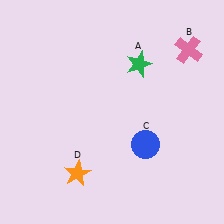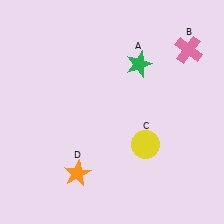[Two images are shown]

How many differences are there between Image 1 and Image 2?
There is 1 difference between the two images.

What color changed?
The circle (C) changed from blue in Image 1 to yellow in Image 2.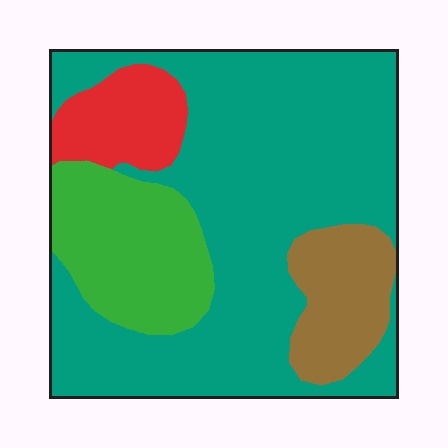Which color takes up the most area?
Teal, at roughly 60%.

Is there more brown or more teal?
Teal.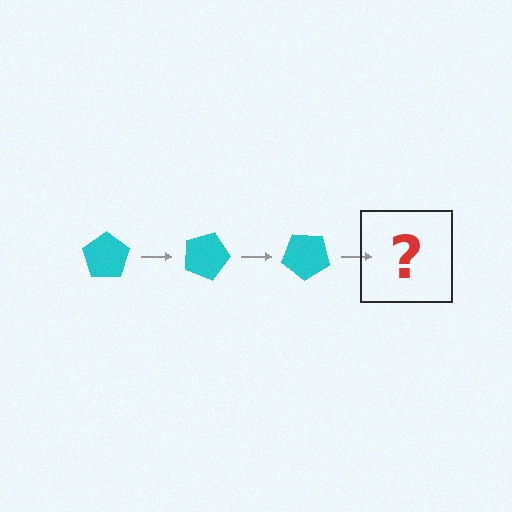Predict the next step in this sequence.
The next step is a cyan pentagon rotated 60 degrees.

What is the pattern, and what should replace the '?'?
The pattern is that the pentagon rotates 20 degrees each step. The '?' should be a cyan pentagon rotated 60 degrees.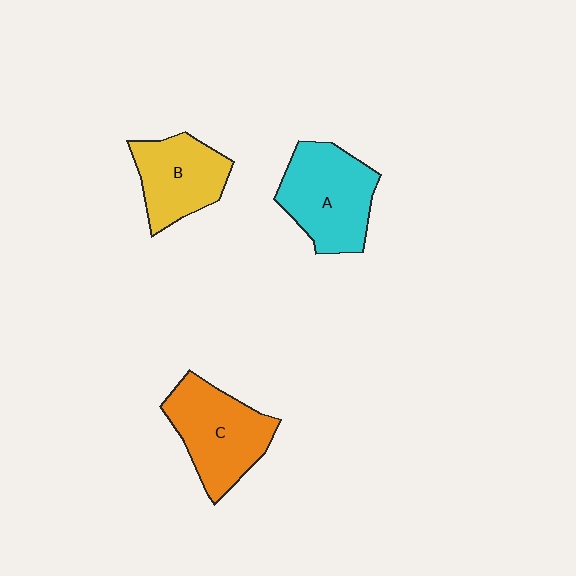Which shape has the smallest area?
Shape B (yellow).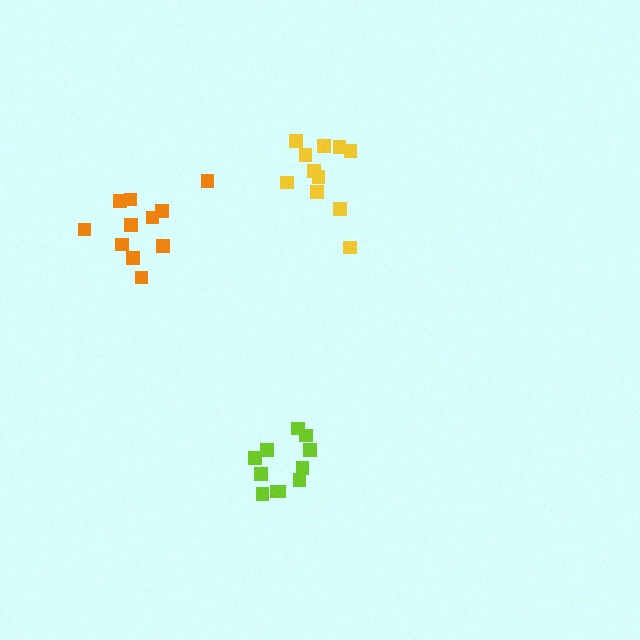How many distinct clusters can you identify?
There are 3 distinct clusters.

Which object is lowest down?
The lime cluster is bottommost.